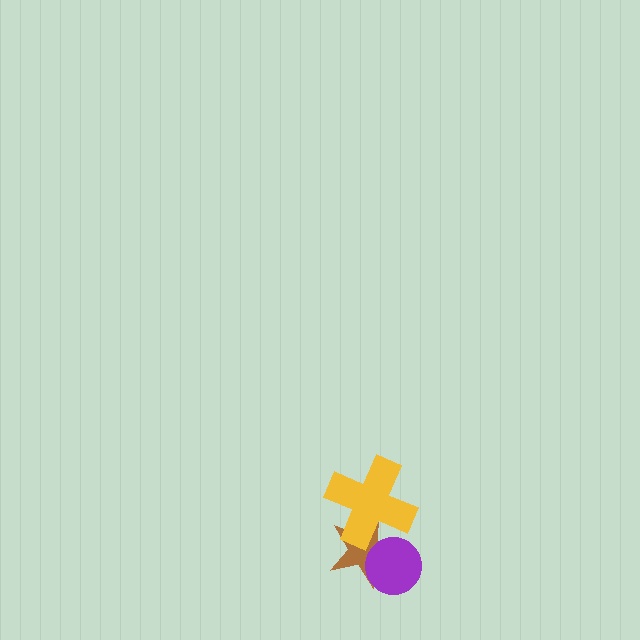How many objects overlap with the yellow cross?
1 object overlaps with the yellow cross.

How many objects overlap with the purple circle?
1 object overlaps with the purple circle.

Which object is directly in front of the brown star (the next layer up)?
The purple circle is directly in front of the brown star.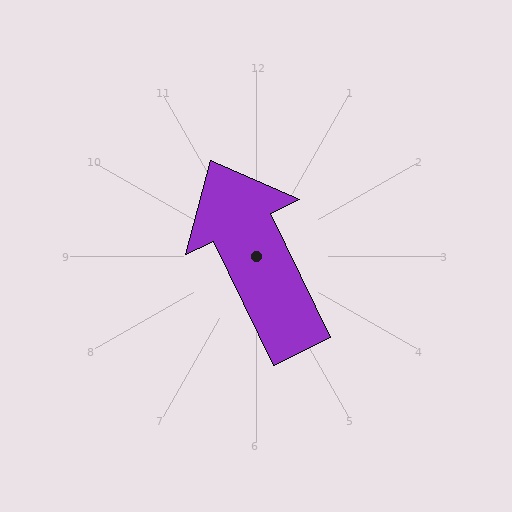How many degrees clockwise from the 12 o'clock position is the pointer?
Approximately 334 degrees.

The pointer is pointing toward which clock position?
Roughly 11 o'clock.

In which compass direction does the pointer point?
Northwest.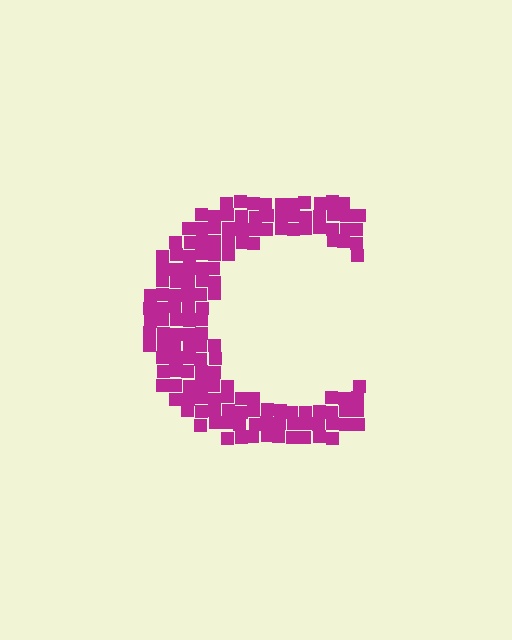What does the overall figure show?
The overall figure shows the letter C.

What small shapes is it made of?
It is made of small squares.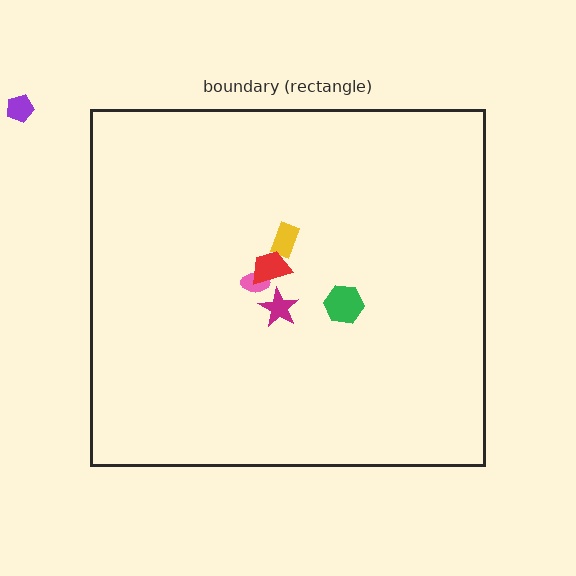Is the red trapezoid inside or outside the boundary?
Inside.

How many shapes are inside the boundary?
5 inside, 1 outside.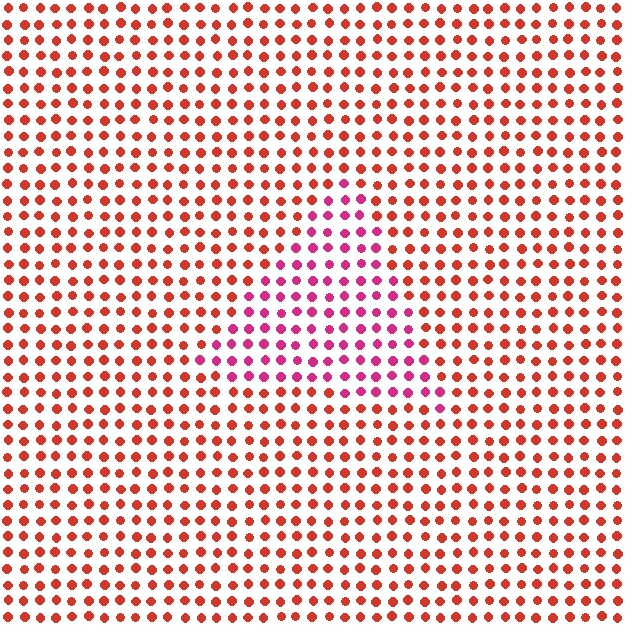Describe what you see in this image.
The image is filled with small red elements in a uniform arrangement. A triangle-shaped region is visible where the elements are tinted to a slightly different hue, forming a subtle color boundary.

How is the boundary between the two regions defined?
The boundary is defined purely by a slight shift in hue (about 37 degrees). Spacing, size, and orientation are identical on both sides.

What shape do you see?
I see a triangle.